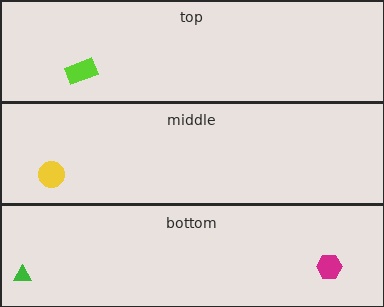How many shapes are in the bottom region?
2.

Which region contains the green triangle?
The bottom region.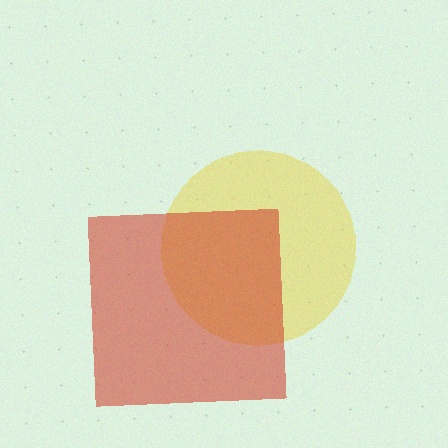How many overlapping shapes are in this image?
There are 2 overlapping shapes in the image.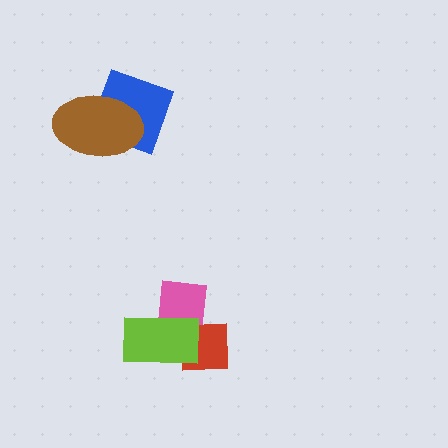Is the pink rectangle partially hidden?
Yes, it is partially covered by another shape.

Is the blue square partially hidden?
Yes, it is partially covered by another shape.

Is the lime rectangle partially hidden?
No, no other shape covers it.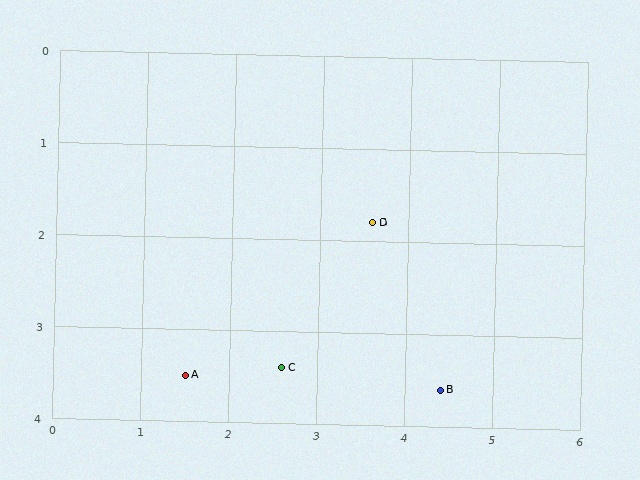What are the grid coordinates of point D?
Point D is at approximately (3.6, 1.8).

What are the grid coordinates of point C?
Point C is at approximately (2.6, 3.4).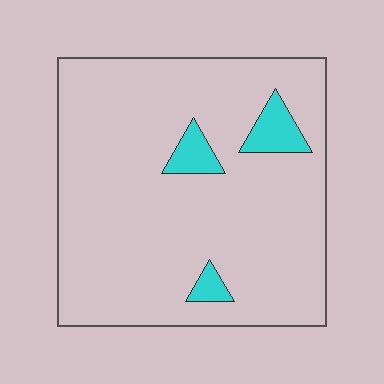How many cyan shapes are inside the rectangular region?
3.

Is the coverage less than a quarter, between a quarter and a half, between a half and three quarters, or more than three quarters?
Less than a quarter.